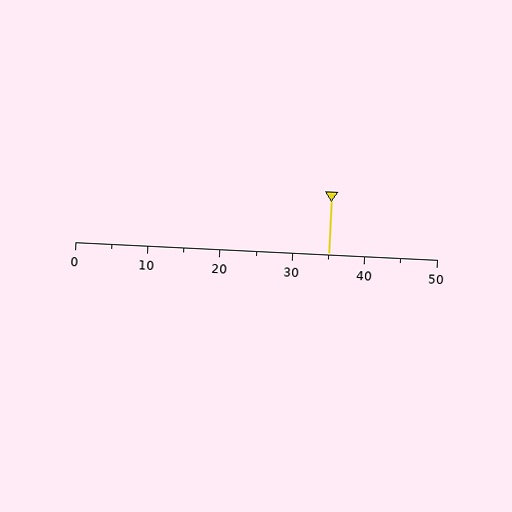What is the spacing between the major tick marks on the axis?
The major ticks are spaced 10 apart.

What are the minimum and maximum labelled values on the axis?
The axis runs from 0 to 50.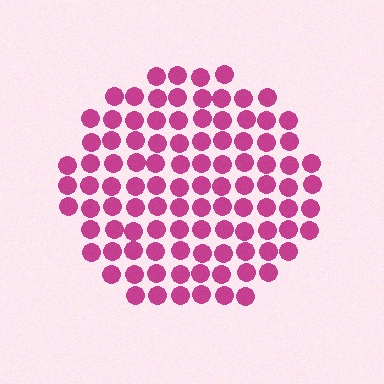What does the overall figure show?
The overall figure shows a circle.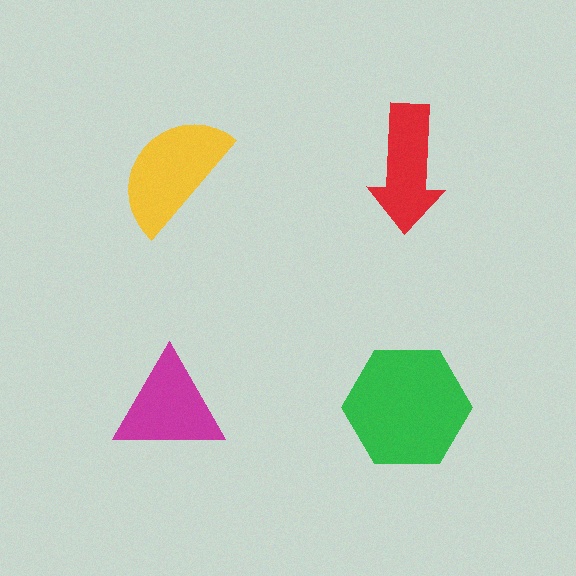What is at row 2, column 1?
A magenta triangle.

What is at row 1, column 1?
A yellow semicircle.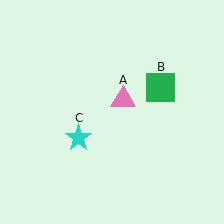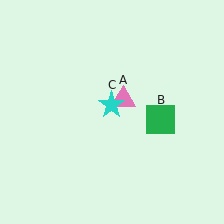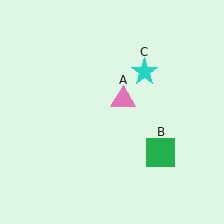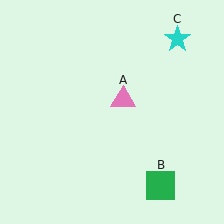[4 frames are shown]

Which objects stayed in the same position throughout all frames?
Pink triangle (object A) remained stationary.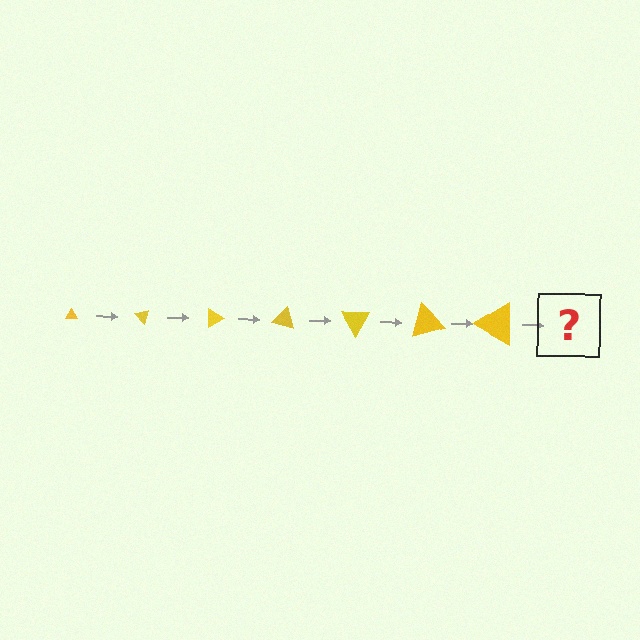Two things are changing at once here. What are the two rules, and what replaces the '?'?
The two rules are that the triangle grows larger each step and it rotates 45 degrees each step. The '?' should be a triangle, larger than the previous one and rotated 315 degrees from the start.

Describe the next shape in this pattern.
It should be a triangle, larger than the previous one and rotated 315 degrees from the start.